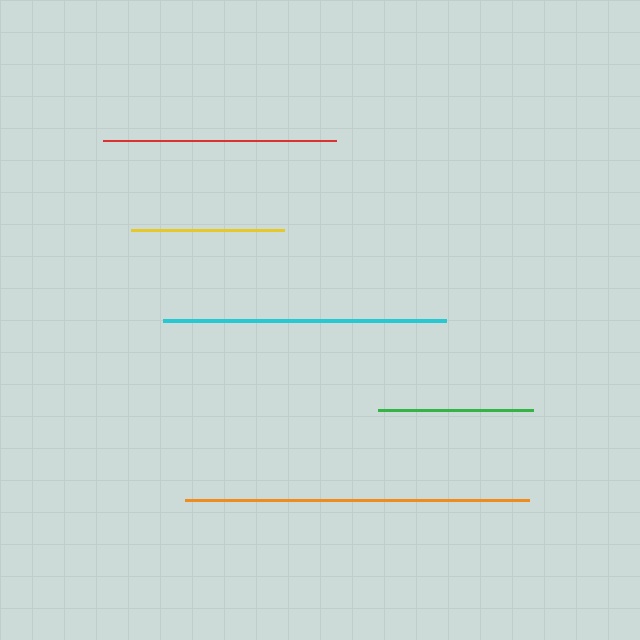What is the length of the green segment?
The green segment is approximately 156 pixels long.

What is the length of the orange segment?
The orange segment is approximately 344 pixels long.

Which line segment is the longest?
The orange line is the longest at approximately 344 pixels.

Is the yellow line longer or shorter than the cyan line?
The cyan line is longer than the yellow line.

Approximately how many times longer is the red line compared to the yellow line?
The red line is approximately 1.5 times the length of the yellow line.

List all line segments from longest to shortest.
From longest to shortest: orange, cyan, red, green, yellow.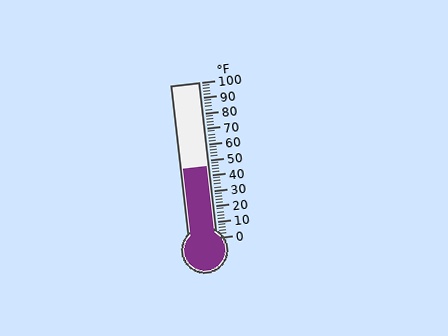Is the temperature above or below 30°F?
The temperature is above 30°F.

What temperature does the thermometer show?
The thermometer shows approximately 46°F.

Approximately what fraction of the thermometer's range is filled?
The thermometer is filled to approximately 45% of its range.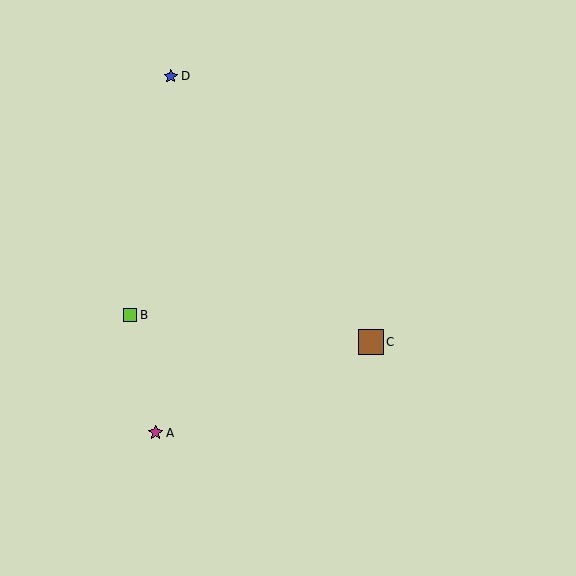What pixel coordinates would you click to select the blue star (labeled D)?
Click at (171, 76) to select the blue star D.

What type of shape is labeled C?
Shape C is a brown square.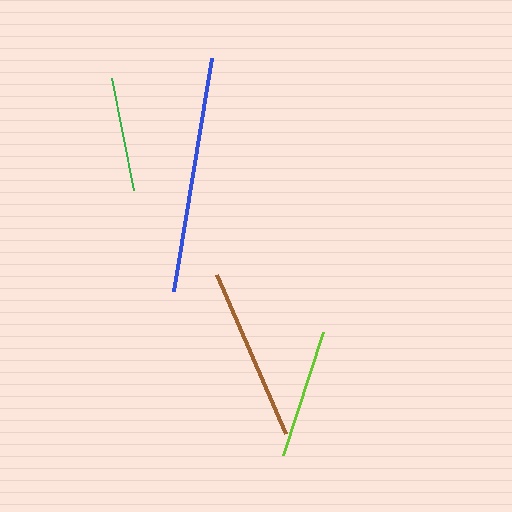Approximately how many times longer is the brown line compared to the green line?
The brown line is approximately 1.5 times the length of the green line.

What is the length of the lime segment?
The lime segment is approximately 129 pixels long.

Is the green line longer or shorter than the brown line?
The brown line is longer than the green line.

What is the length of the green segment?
The green segment is approximately 113 pixels long.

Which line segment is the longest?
The blue line is the longest at approximately 235 pixels.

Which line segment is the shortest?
The green line is the shortest at approximately 113 pixels.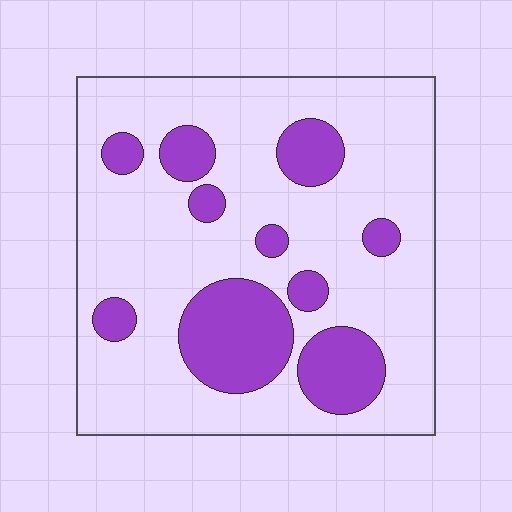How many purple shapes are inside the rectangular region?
10.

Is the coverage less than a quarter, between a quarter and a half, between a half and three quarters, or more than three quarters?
Less than a quarter.